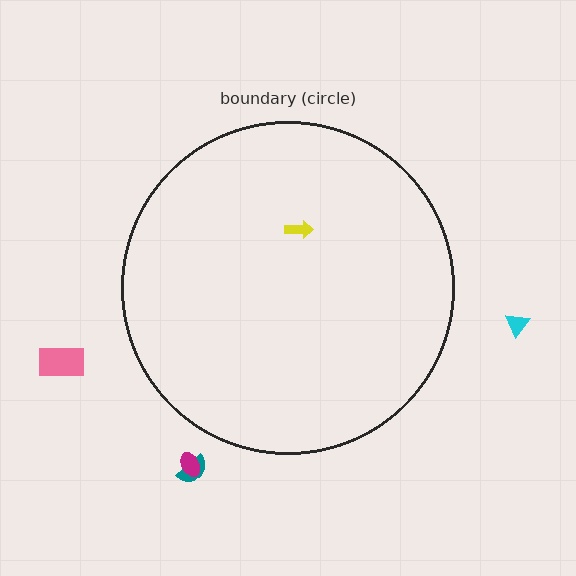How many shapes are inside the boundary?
1 inside, 4 outside.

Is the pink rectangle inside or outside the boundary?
Outside.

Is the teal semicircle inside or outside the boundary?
Outside.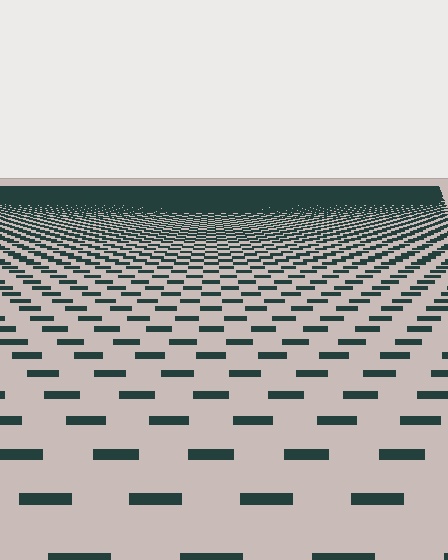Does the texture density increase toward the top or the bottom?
Density increases toward the top.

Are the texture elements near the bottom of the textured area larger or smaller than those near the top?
Larger. Near the bottom, elements are closer to the viewer and appear at a bigger on-screen size.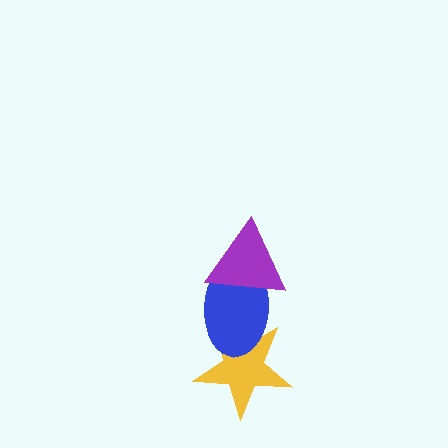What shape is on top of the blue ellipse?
The purple triangle is on top of the blue ellipse.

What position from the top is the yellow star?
The yellow star is 3rd from the top.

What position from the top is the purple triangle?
The purple triangle is 1st from the top.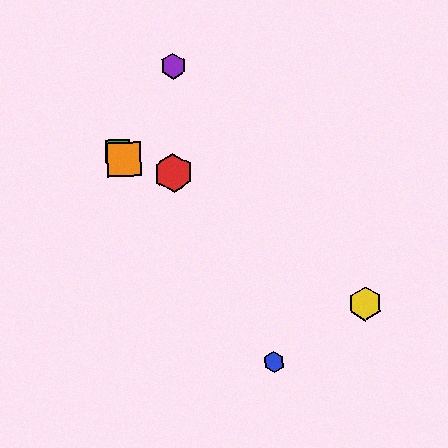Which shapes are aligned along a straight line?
The blue hexagon, the green square, the orange square are aligned along a straight line.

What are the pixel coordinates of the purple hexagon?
The purple hexagon is at (173, 66).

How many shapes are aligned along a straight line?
3 shapes (the blue hexagon, the green square, the orange square) are aligned along a straight line.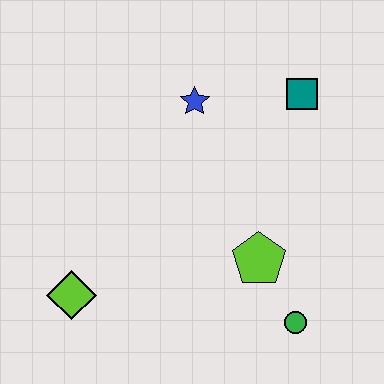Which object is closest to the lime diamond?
The lime pentagon is closest to the lime diamond.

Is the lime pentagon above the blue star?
No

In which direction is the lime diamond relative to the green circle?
The lime diamond is to the left of the green circle.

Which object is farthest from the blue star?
The green circle is farthest from the blue star.